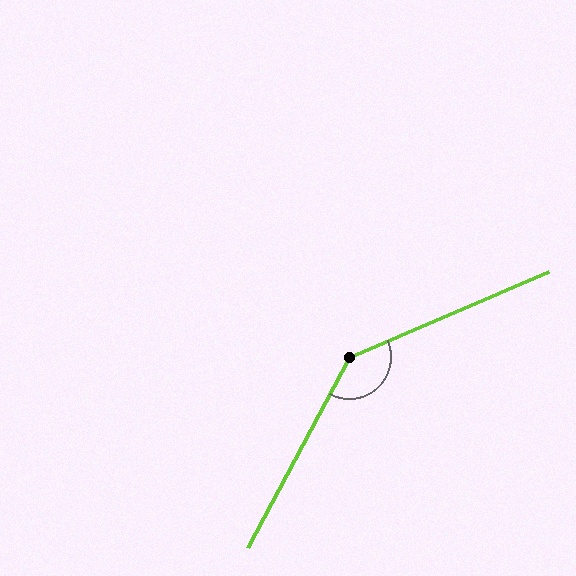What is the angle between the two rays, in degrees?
Approximately 141 degrees.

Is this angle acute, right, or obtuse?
It is obtuse.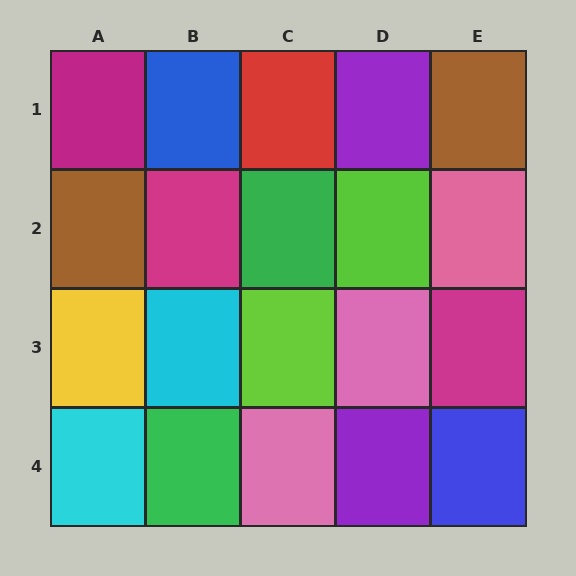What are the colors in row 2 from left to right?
Brown, magenta, green, lime, pink.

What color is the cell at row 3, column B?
Cyan.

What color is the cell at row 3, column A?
Yellow.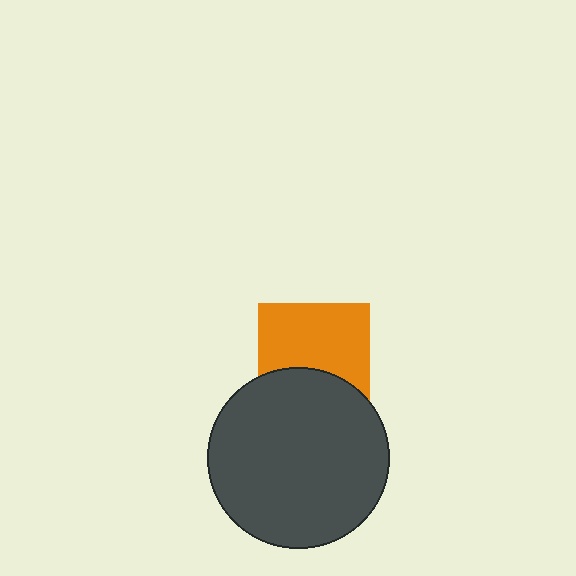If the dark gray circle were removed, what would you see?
You would see the complete orange square.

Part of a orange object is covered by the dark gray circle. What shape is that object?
It is a square.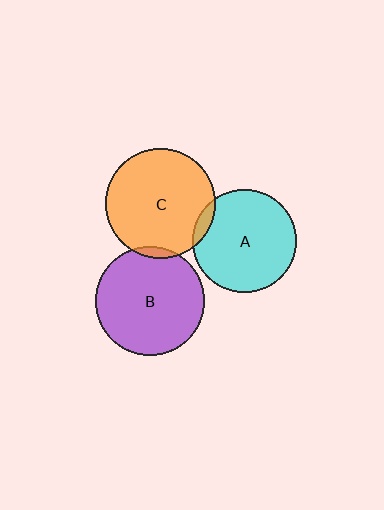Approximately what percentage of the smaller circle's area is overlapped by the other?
Approximately 5%.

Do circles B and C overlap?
Yes.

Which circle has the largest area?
Circle C (orange).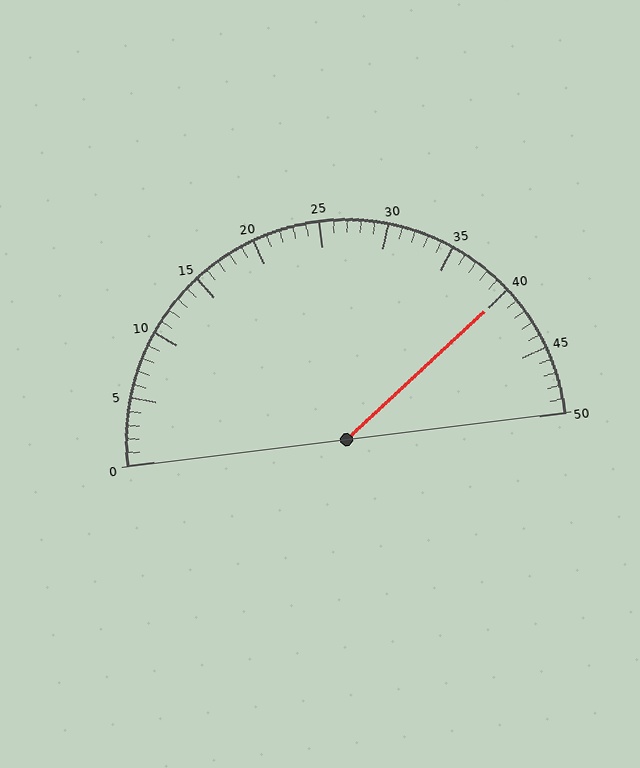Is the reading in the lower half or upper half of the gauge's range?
The reading is in the upper half of the range (0 to 50).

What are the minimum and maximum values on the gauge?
The gauge ranges from 0 to 50.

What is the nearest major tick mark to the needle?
The nearest major tick mark is 40.